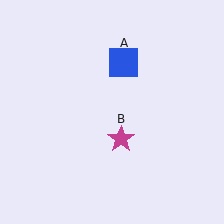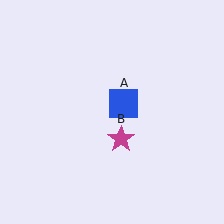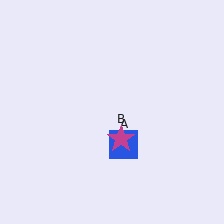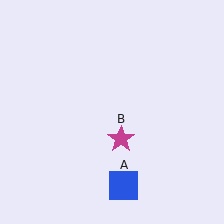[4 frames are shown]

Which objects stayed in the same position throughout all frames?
Magenta star (object B) remained stationary.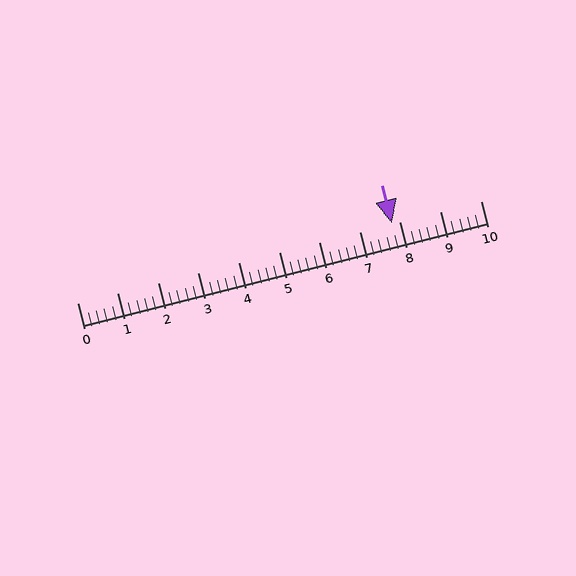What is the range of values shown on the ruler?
The ruler shows values from 0 to 10.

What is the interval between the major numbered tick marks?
The major tick marks are spaced 1 units apart.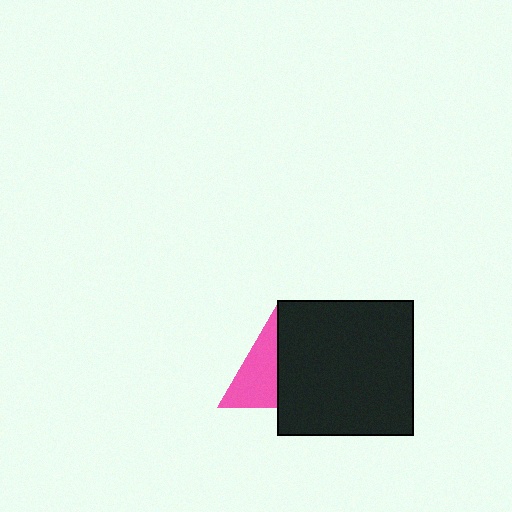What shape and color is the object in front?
The object in front is a black square.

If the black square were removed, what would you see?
You would see the complete pink triangle.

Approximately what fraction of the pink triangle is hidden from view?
Roughly 52% of the pink triangle is hidden behind the black square.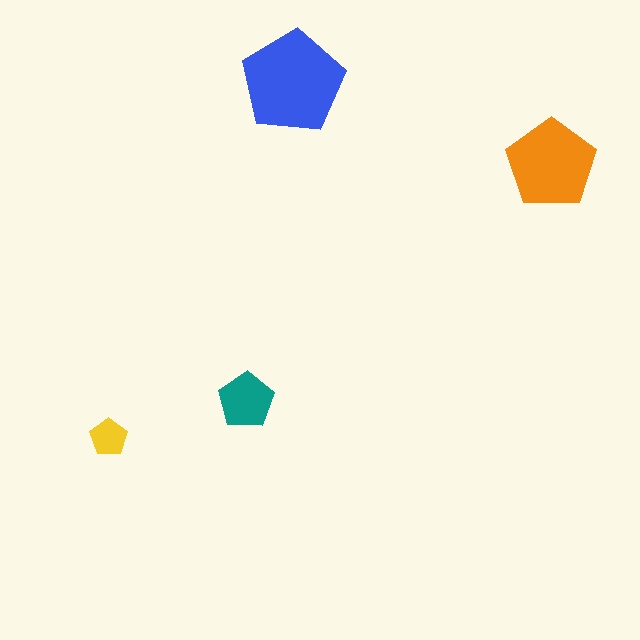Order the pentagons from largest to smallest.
the blue one, the orange one, the teal one, the yellow one.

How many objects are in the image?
There are 4 objects in the image.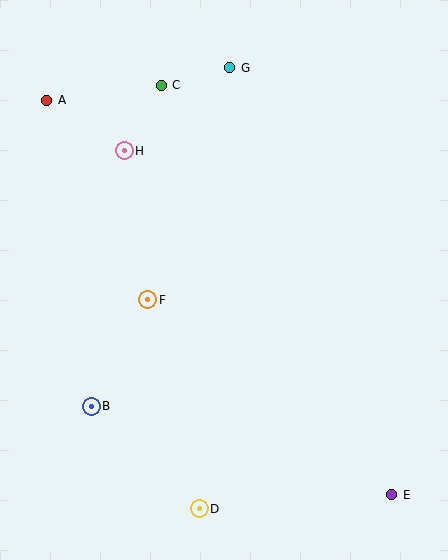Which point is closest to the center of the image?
Point F at (148, 300) is closest to the center.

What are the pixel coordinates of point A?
Point A is at (47, 100).